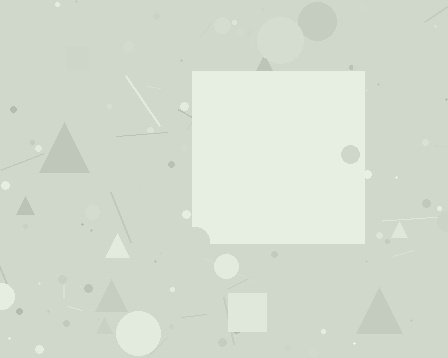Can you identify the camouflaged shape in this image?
The camouflaged shape is a square.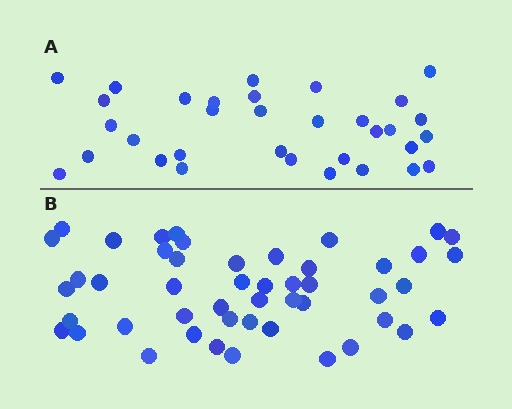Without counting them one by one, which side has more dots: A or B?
Region B (the bottom region) has more dots.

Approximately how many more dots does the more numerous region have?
Region B has approximately 15 more dots than region A.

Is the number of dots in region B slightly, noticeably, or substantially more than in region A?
Region B has substantially more. The ratio is roughly 1.5 to 1.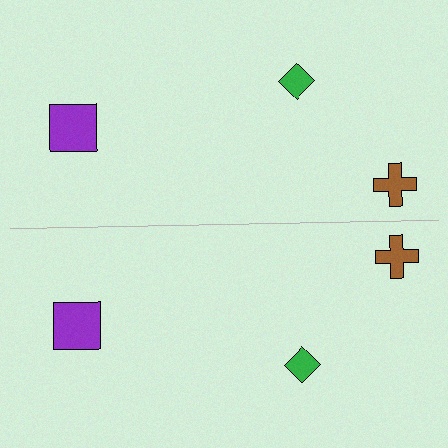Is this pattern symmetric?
Yes, this pattern has bilateral (reflection) symmetry.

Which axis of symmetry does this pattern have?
The pattern has a horizontal axis of symmetry running through the center of the image.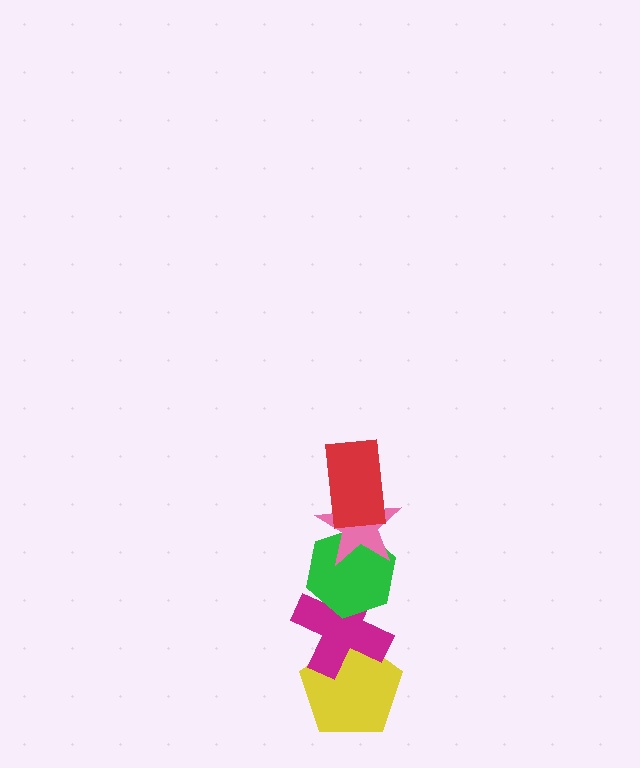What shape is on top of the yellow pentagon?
The magenta cross is on top of the yellow pentagon.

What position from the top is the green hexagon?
The green hexagon is 3rd from the top.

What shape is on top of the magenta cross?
The green hexagon is on top of the magenta cross.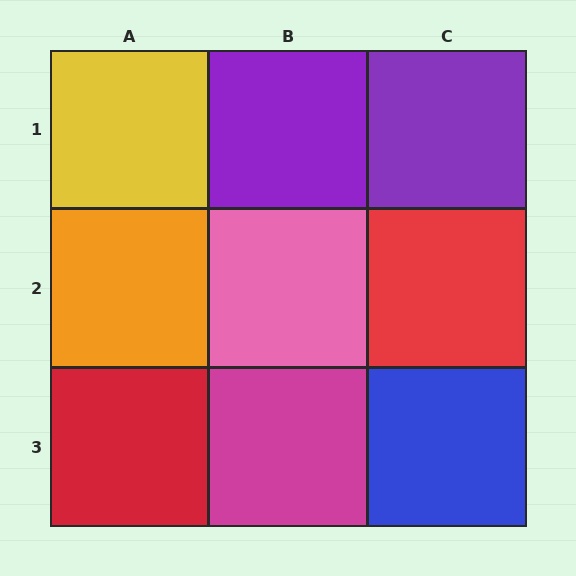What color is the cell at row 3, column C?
Blue.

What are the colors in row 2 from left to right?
Orange, pink, red.